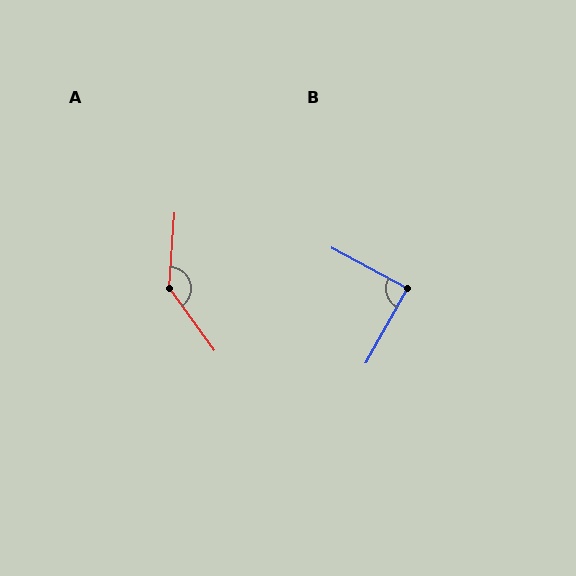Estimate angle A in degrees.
Approximately 140 degrees.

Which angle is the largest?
A, at approximately 140 degrees.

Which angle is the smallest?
B, at approximately 89 degrees.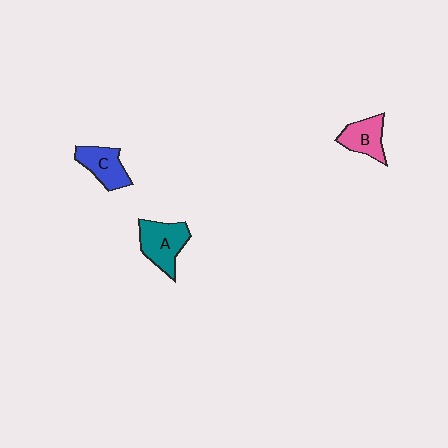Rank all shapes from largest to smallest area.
From largest to smallest: A (teal), C (blue), B (pink).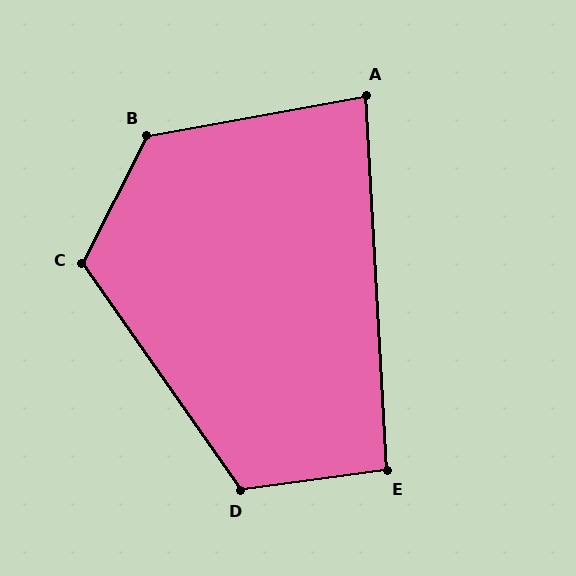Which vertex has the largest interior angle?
B, at approximately 127 degrees.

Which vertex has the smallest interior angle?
A, at approximately 83 degrees.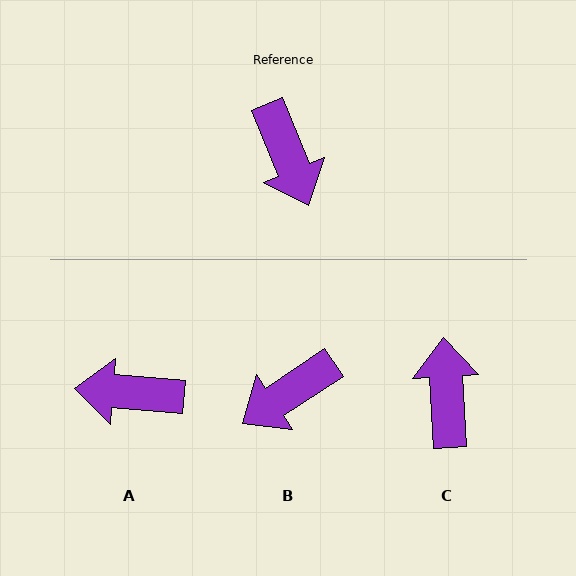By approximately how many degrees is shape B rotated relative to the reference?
Approximately 79 degrees clockwise.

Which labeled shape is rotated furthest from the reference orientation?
C, about 161 degrees away.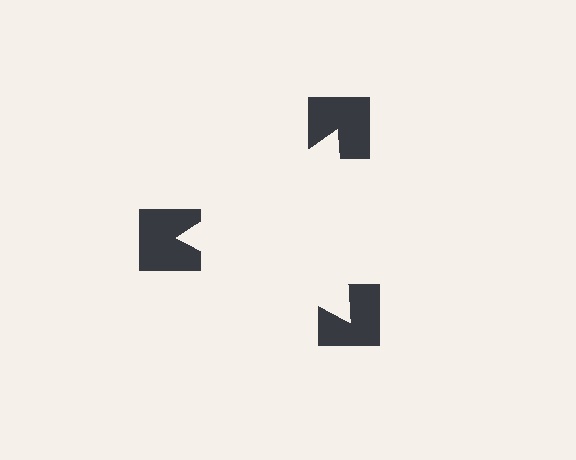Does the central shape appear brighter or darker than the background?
It typically appears slightly brighter than the background, even though no actual brightness change is drawn.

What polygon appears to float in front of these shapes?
An illusory triangle — its edges are inferred from the aligned wedge cuts in the notched squares, not physically drawn.